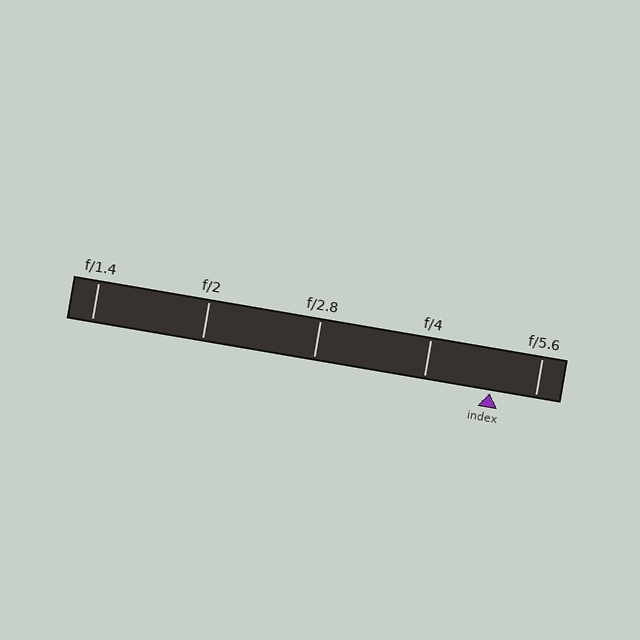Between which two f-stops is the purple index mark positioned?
The index mark is between f/4 and f/5.6.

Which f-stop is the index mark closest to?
The index mark is closest to f/5.6.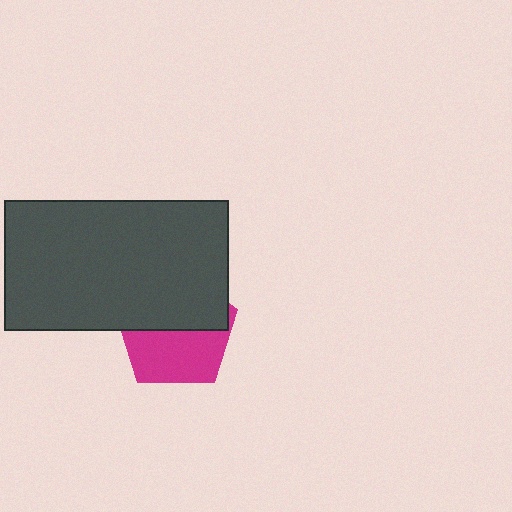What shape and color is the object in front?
The object in front is a dark gray rectangle.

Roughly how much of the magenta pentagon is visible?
About half of it is visible (roughly 49%).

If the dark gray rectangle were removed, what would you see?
You would see the complete magenta pentagon.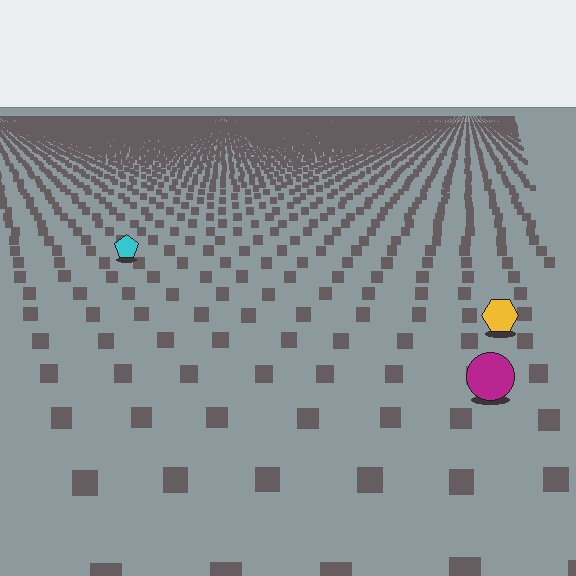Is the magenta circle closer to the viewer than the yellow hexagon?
Yes. The magenta circle is closer — you can tell from the texture gradient: the ground texture is coarser near it.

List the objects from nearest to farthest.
From nearest to farthest: the magenta circle, the yellow hexagon, the cyan pentagon.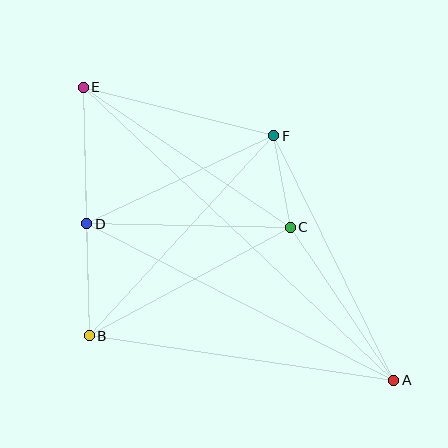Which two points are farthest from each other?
Points A and E are farthest from each other.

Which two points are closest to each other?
Points C and F are closest to each other.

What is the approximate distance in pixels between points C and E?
The distance between C and E is approximately 250 pixels.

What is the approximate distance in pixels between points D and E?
The distance between D and E is approximately 136 pixels.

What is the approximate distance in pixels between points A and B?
The distance between A and B is approximately 308 pixels.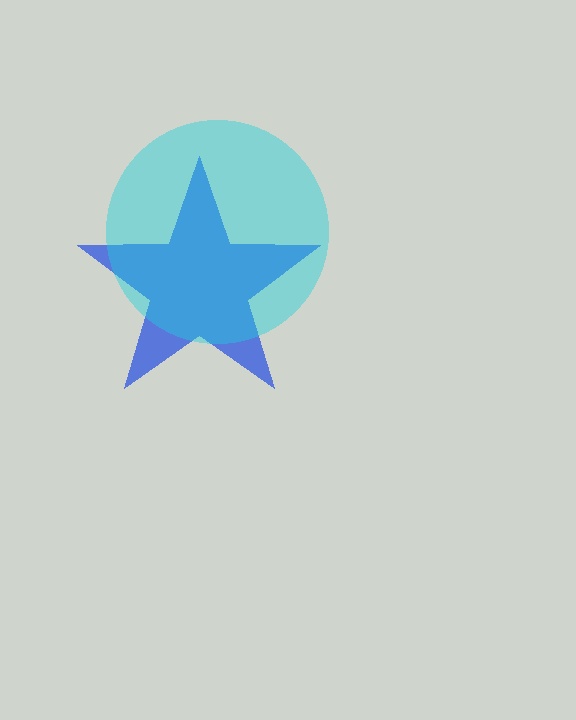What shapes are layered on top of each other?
The layered shapes are: a blue star, a cyan circle.